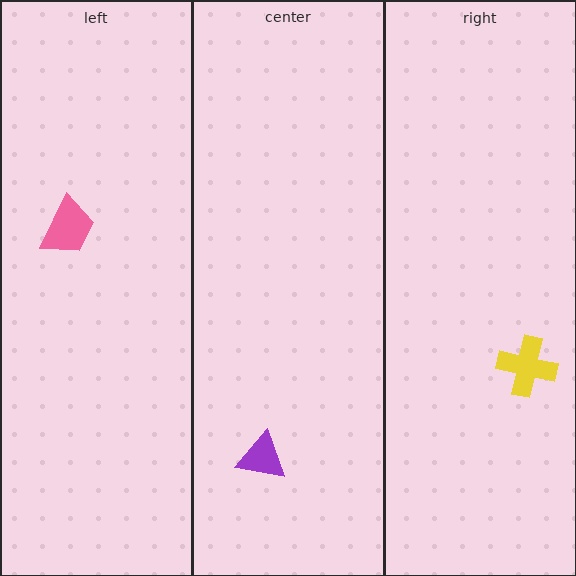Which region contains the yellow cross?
The right region.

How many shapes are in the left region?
1.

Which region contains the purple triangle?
The center region.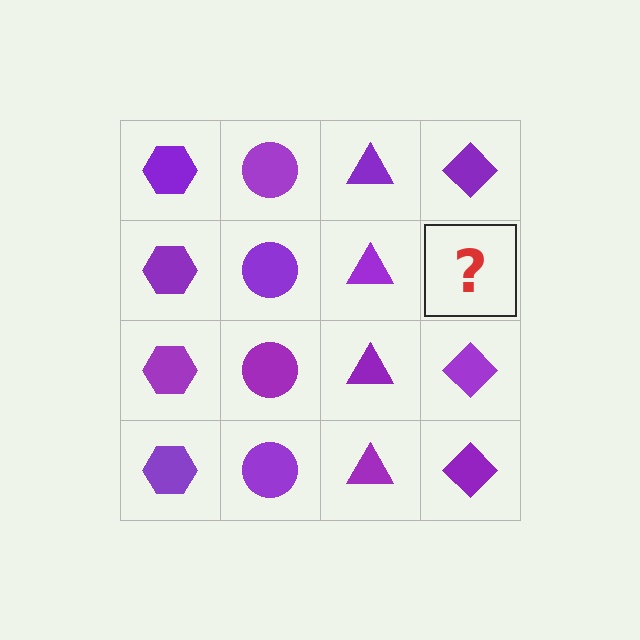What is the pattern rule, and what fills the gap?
The rule is that each column has a consistent shape. The gap should be filled with a purple diamond.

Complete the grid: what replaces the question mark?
The question mark should be replaced with a purple diamond.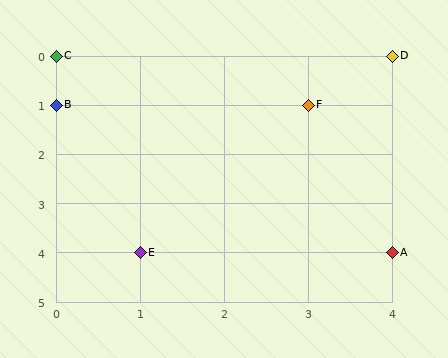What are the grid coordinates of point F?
Point F is at grid coordinates (3, 1).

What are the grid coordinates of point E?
Point E is at grid coordinates (1, 4).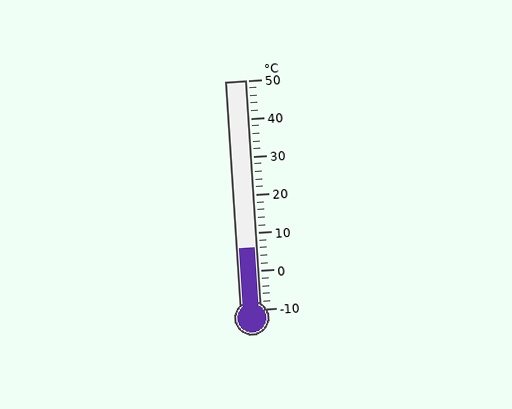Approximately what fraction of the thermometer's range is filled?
The thermometer is filled to approximately 25% of its range.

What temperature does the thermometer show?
The thermometer shows approximately 6°C.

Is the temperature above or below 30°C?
The temperature is below 30°C.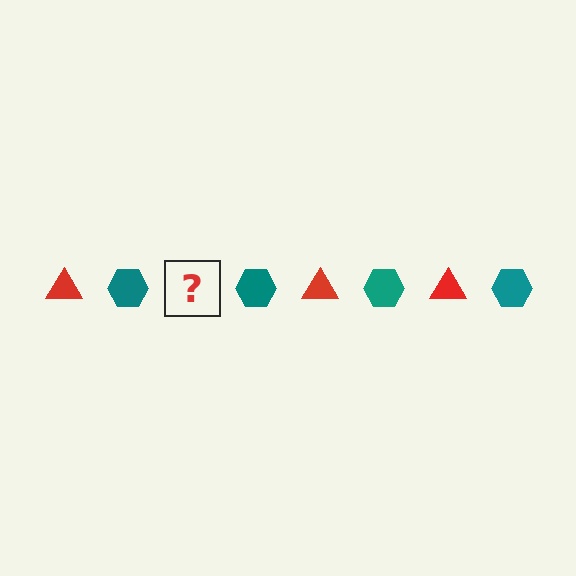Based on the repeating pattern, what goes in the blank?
The blank should be a red triangle.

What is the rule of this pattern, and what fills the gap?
The rule is that the pattern alternates between red triangle and teal hexagon. The gap should be filled with a red triangle.